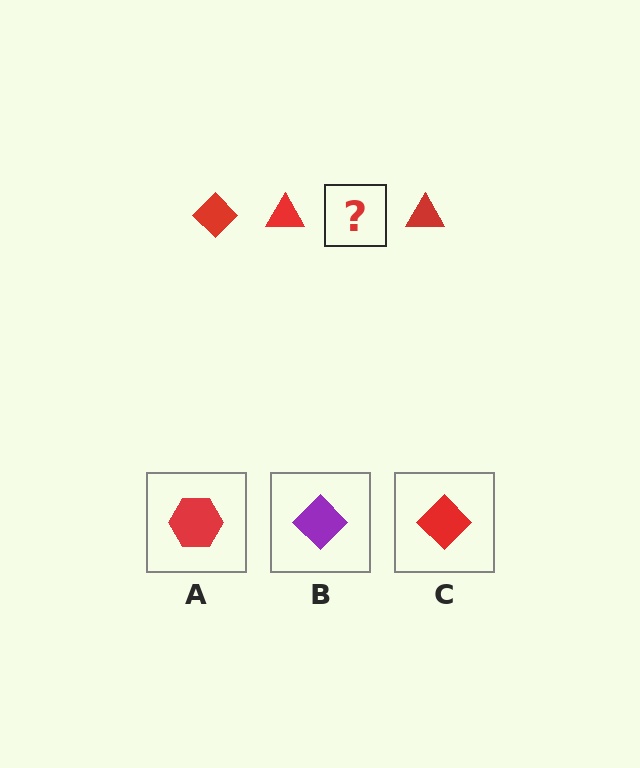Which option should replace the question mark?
Option C.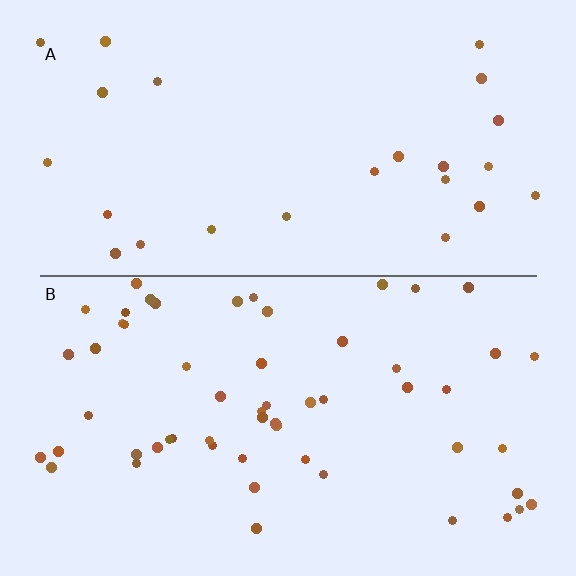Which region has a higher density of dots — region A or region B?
B (the bottom).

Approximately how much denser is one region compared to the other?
Approximately 2.3× — region B over region A.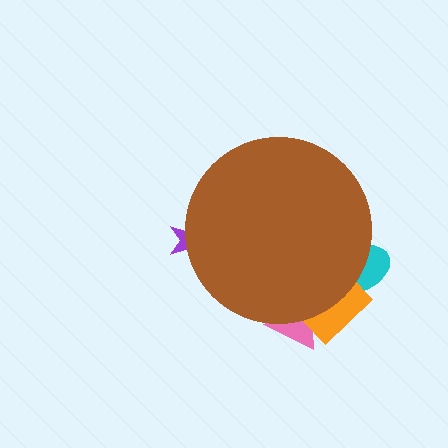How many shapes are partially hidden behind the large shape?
4 shapes are partially hidden.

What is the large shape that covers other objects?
A brown circle.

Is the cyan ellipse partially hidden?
Yes, the cyan ellipse is partially hidden behind the brown circle.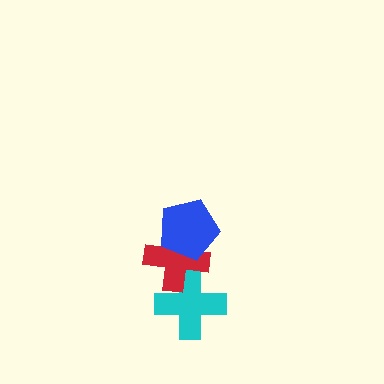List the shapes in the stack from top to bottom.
From top to bottom: the blue pentagon, the red cross, the cyan cross.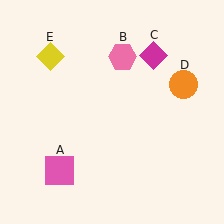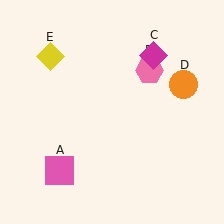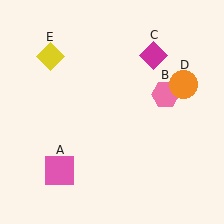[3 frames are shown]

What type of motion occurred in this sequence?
The pink hexagon (object B) rotated clockwise around the center of the scene.